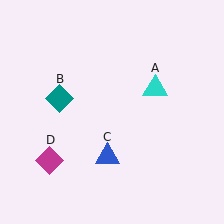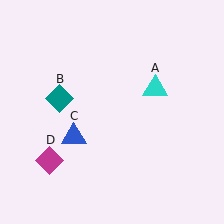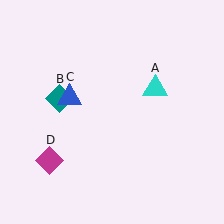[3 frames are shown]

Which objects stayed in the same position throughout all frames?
Cyan triangle (object A) and teal diamond (object B) and magenta diamond (object D) remained stationary.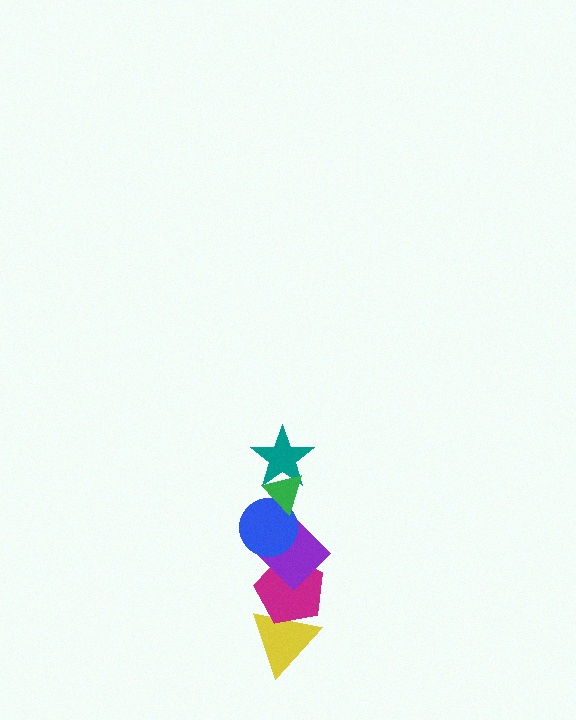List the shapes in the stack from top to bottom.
From top to bottom: the green triangle, the teal star, the blue circle, the purple diamond, the magenta pentagon, the yellow triangle.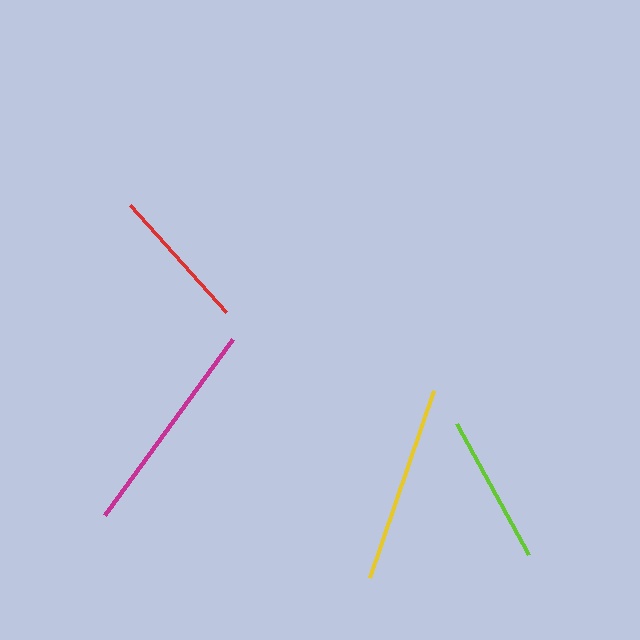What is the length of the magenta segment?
The magenta segment is approximately 218 pixels long.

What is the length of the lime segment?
The lime segment is approximately 149 pixels long.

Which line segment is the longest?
The magenta line is the longest at approximately 218 pixels.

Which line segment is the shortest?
The red line is the shortest at approximately 144 pixels.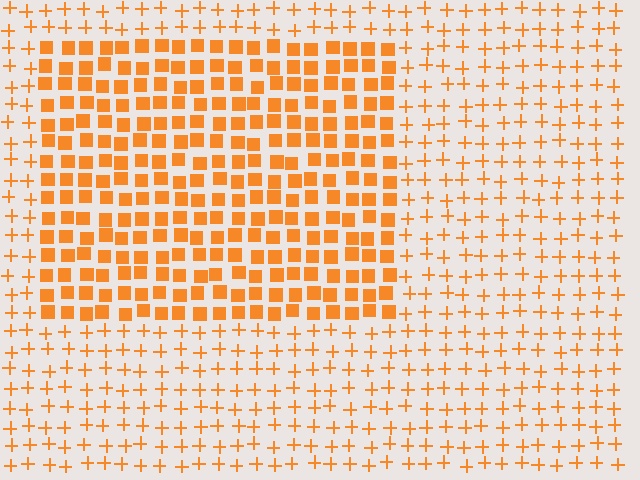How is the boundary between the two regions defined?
The boundary is defined by a change in element shape: squares inside vs. plus signs outside. All elements share the same color and spacing.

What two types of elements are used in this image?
The image uses squares inside the rectangle region and plus signs outside it.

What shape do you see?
I see a rectangle.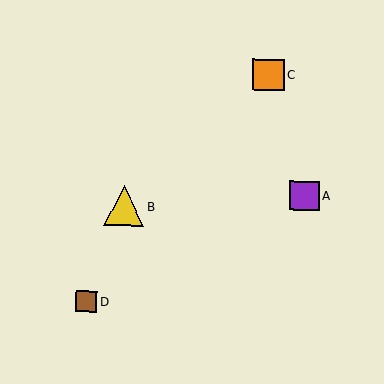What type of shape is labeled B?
Shape B is a yellow triangle.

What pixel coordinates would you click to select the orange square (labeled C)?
Click at (268, 75) to select the orange square C.